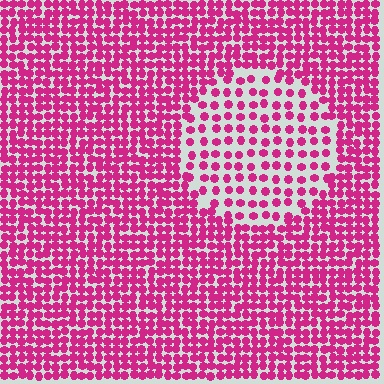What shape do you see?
I see a circle.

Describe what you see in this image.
The image contains small magenta elements arranged at two different densities. A circle-shaped region is visible where the elements are less densely packed than the surrounding area.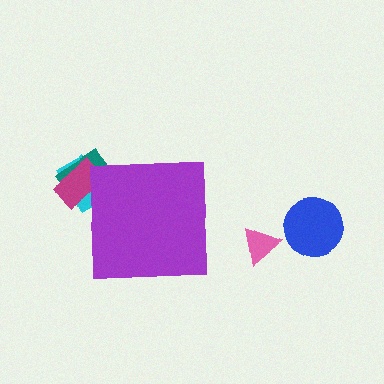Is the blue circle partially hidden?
No, the blue circle is fully visible.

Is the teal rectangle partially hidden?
Yes, the teal rectangle is partially hidden behind the purple square.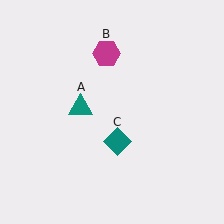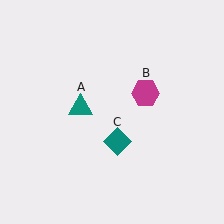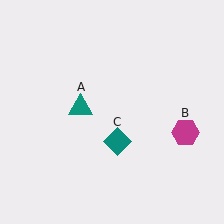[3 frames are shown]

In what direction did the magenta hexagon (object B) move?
The magenta hexagon (object B) moved down and to the right.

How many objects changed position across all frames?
1 object changed position: magenta hexagon (object B).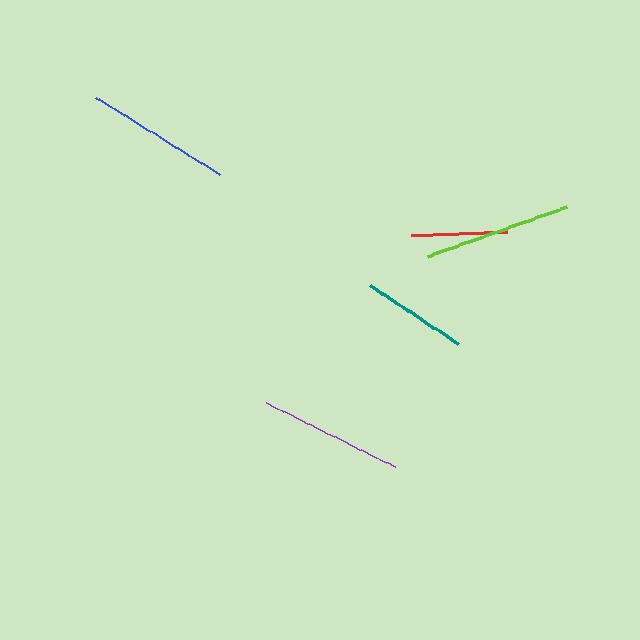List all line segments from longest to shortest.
From longest to shortest: lime, blue, purple, teal, red.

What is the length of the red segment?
The red segment is approximately 96 pixels long.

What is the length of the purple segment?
The purple segment is approximately 143 pixels long.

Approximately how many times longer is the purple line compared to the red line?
The purple line is approximately 1.5 times the length of the red line.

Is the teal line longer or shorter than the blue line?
The blue line is longer than the teal line.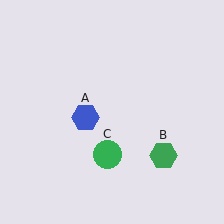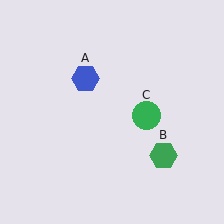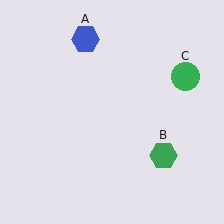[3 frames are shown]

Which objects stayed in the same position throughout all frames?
Green hexagon (object B) remained stationary.